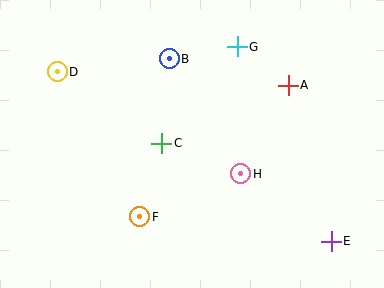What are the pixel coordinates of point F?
Point F is at (140, 217).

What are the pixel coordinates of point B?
Point B is at (169, 59).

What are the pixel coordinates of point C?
Point C is at (162, 143).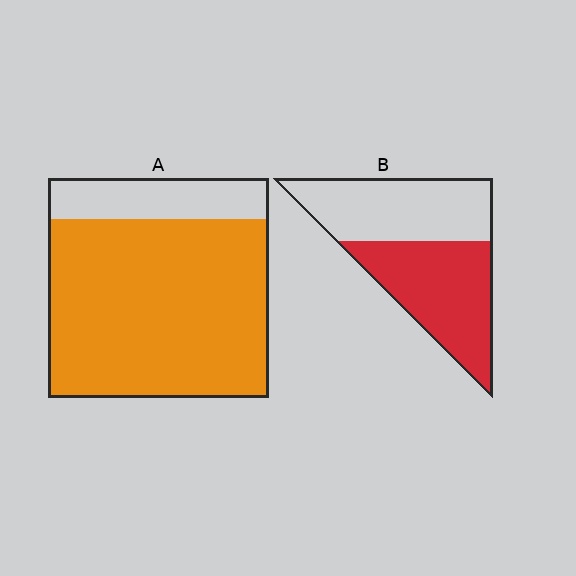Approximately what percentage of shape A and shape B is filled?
A is approximately 80% and B is approximately 50%.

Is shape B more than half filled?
Roughly half.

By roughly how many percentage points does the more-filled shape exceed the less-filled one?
By roughly 30 percentage points (A over B).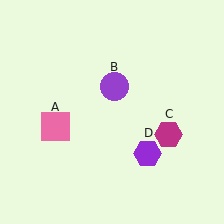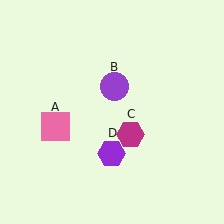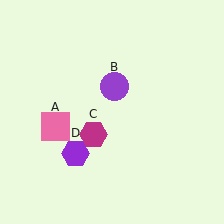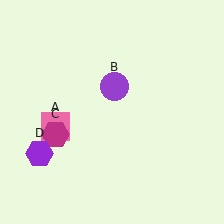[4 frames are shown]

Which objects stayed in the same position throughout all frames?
Pink square (object A) and purple circle (object B) remained stationary.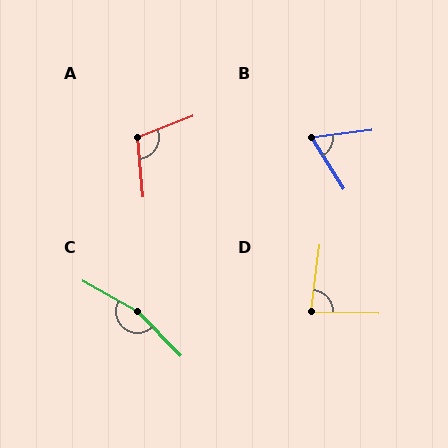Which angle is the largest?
C, at approximately 163 degrees.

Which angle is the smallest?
B, at approximately 65 degrees.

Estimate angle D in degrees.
Approximately 84 degrees.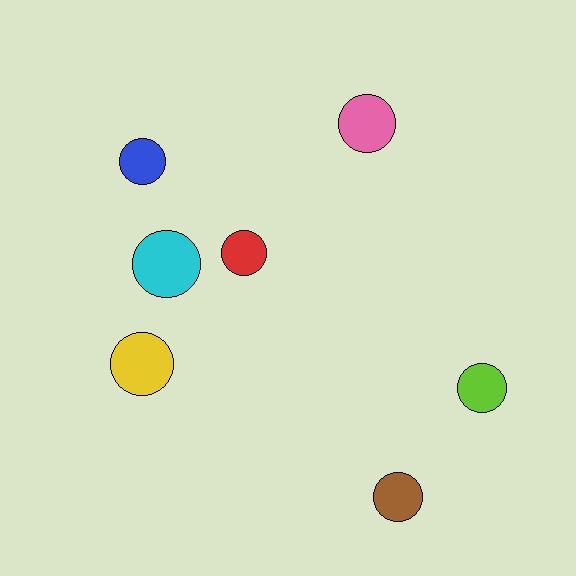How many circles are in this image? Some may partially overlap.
There are 7 circles.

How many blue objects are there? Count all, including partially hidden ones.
There is 1 blue object.